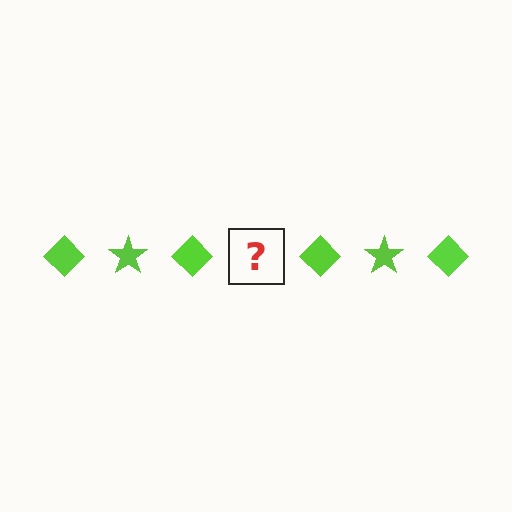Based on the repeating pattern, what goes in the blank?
The blank should be a lime star.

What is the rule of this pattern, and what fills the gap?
The rule is that the pattern cycles through diamond, star shapes in lime. The gap should be filled with a lime star.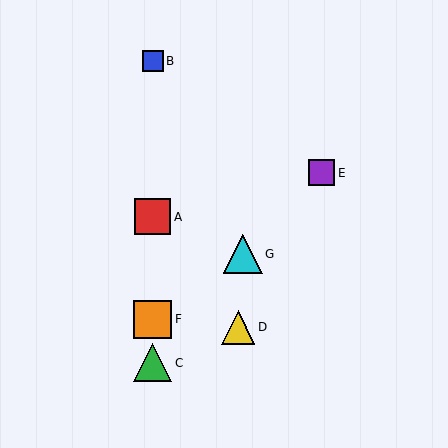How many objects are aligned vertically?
4 objects (A, B, C, F) are aligned vertically.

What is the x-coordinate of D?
Object D is at x≈238.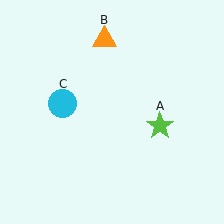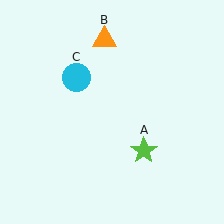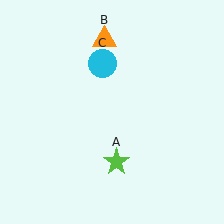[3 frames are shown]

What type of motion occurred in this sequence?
The lime star (object A), cyan circle (object C) rotated clockwise around the center of the scene.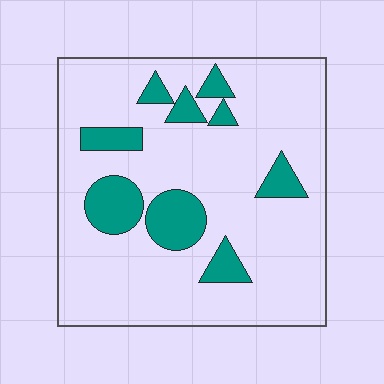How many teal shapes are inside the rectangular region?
9.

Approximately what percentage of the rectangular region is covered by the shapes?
Approximately 15%.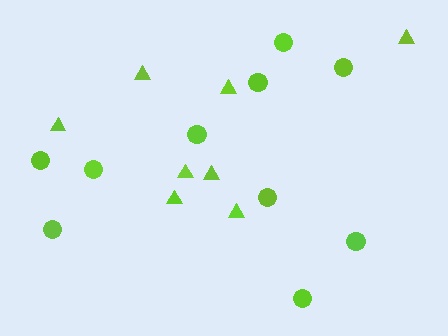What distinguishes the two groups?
There are 2 groups: one group of circles (10) and one group of triangles (8).